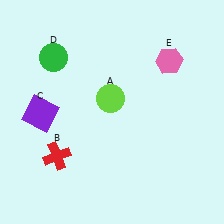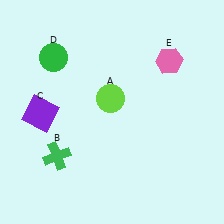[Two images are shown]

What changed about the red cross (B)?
In Image 1, B is red. In Image 2, it changed to green.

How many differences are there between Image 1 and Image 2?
There is 1 difference between the two images.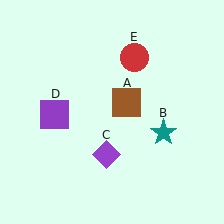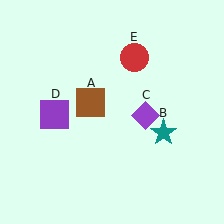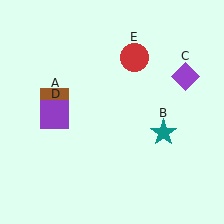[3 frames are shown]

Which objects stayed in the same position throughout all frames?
Teal star (object B) and purple square (object D) and red circle (object E) remained stationary.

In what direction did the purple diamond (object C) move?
The purple diamond (object C) moved up and to the right.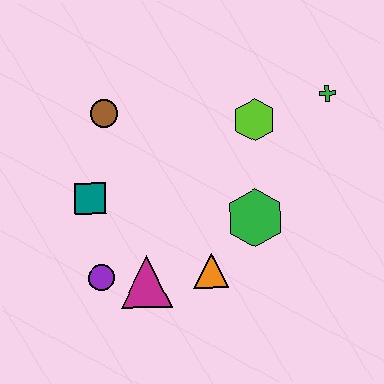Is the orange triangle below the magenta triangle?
No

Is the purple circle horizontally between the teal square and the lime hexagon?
Yes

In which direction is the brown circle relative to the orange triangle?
The brown circle is above the orange triangle.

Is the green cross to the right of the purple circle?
Yes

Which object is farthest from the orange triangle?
The green cross is farthest from the orange triangle.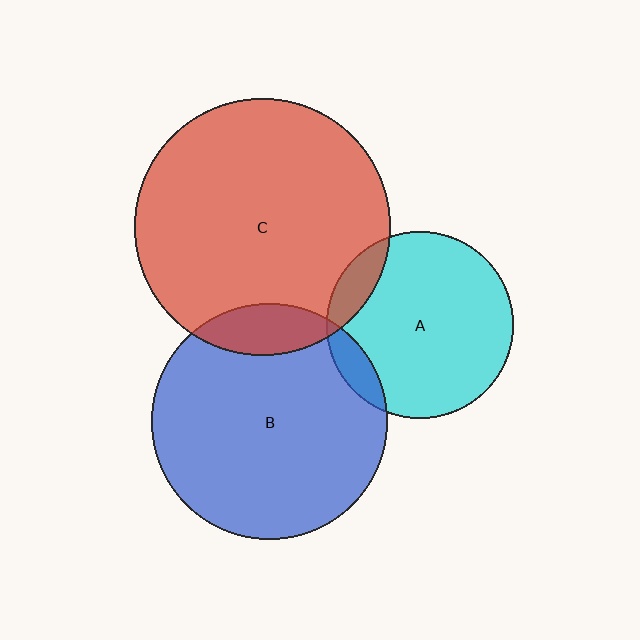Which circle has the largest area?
Circle C (red).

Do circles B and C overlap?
Yes.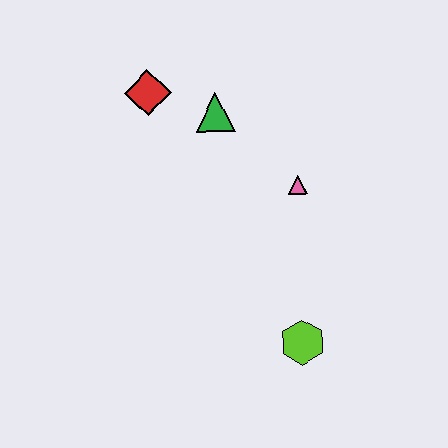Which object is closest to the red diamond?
The green triangle is closest to the red diamond.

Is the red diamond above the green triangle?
Yes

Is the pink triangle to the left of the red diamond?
No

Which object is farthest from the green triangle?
The lime hexagon is farthest from the green triangle.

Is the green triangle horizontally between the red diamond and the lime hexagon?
Yes